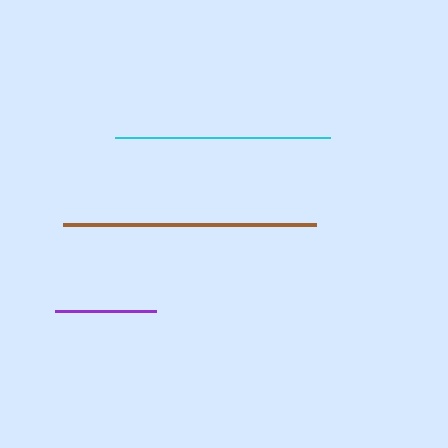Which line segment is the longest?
The brown line is the longest at approximately 253 pixels.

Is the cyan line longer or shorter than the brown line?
The brown line is longer than the cyan line.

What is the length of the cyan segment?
The cyan segment is approximately 215 pixels long.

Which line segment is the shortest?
The purple line is the shortest at approximately 101 pixels.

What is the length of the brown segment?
The brown segment is approximately 253 pixels long.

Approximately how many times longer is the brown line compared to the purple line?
The brown line is approximately 2.5 times the length of the purple line.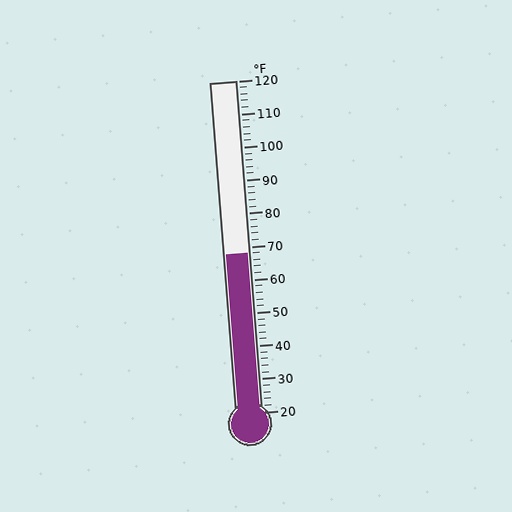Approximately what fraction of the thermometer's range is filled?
The thermometer is filled to approximately 50% of its range.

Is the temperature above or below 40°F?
The temperature is above 40°F.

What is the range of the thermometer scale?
The thermometer scale ranges from 20°F to 120°F.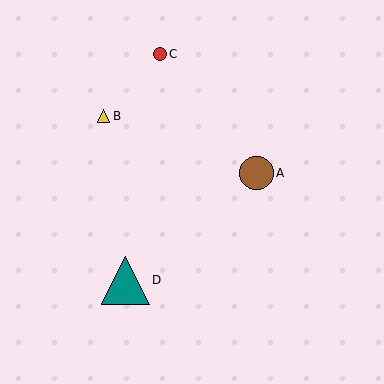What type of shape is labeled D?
Shape D is a teal triangle.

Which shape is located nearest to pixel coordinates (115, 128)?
The yellow triangle (labeled B) at (103, 116) is nearest to that location.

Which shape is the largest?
The teal triangle (labeled D) is the largest.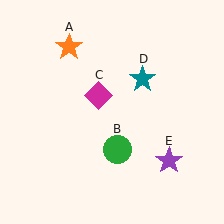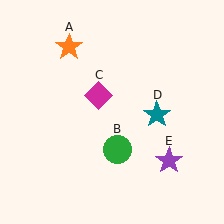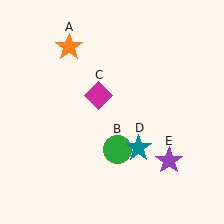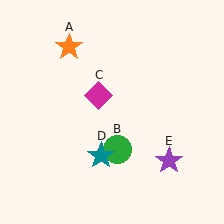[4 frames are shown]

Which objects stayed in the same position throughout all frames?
Orange star (object A) and green circle (object B) and magenta diamond (object C) and purple star (object E) remained stationary.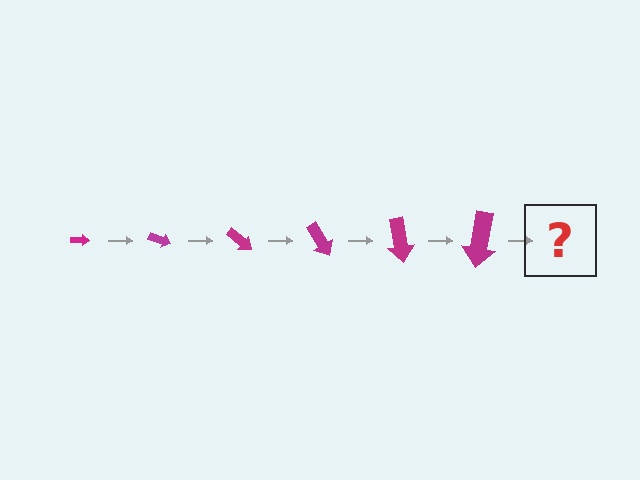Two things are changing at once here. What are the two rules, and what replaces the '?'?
The two rules are that the arrow grows larger each step and it rotates 20 degrees each step. The '?' should be an arrow, larger than the previous one and rotated 120 degrees from the start.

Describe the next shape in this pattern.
It should be an arrow, larger than the previous one and rotated 120 degrees from the start.